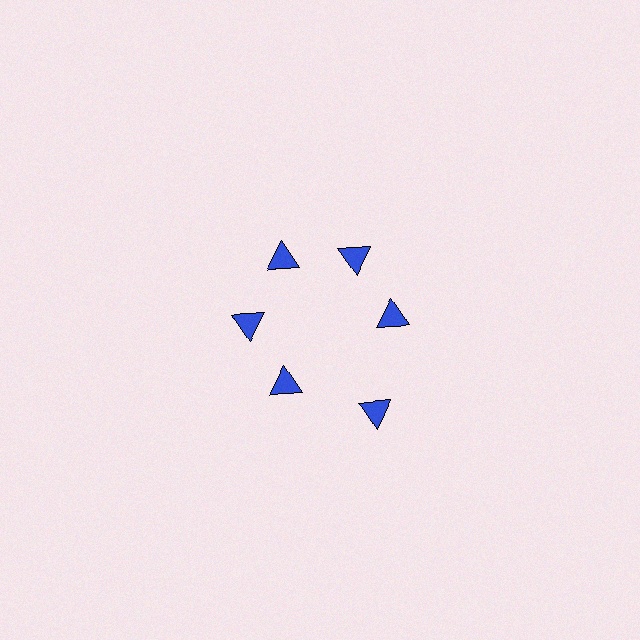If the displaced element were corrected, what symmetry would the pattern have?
It would have 6-fold rotational symmetry — the pattern would map onto itself every 60 degrees.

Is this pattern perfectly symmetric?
No. The 6 blue triangles are arranged in a ring, but one element near the 5 o'clock position is pushed outward from the center, breaking the 6-fold rotational symmetry.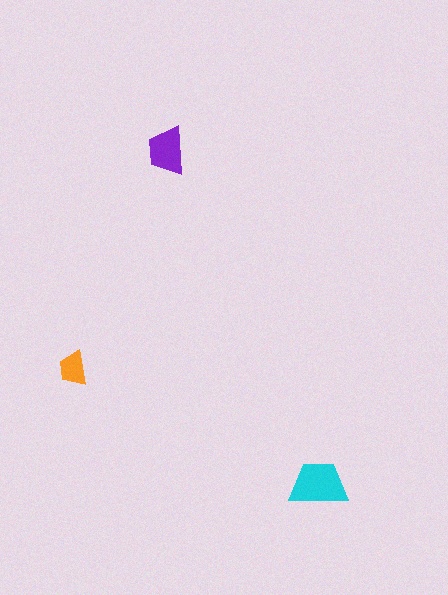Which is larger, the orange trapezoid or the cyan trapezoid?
The cyan one.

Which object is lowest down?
The cyan trapezoid is bottommost.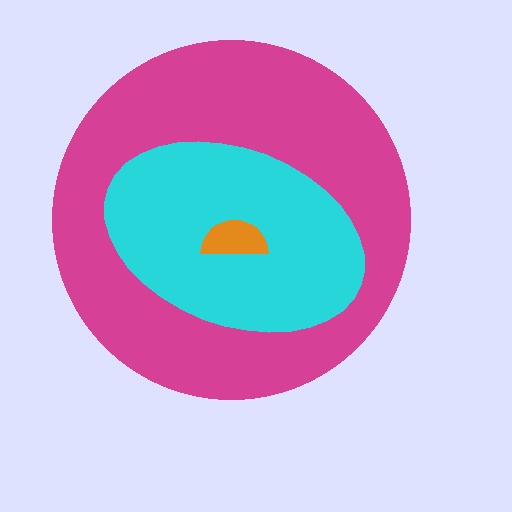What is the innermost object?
The orange semicircle.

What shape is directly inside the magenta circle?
The cyan ellipse.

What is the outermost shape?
The magenta circle.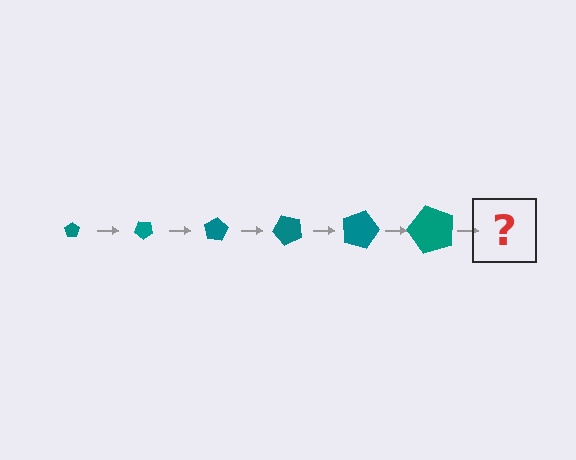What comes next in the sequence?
The next element should be a pentagon, larger than the previous one and rotated 240 degrees from the start.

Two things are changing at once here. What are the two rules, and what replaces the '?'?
The two rules are that the pentagon grows larger each step and it rotates 40 degrees each step. The '?' should be a pentagon, larger than the previous one and rotated 240 degrees from the start.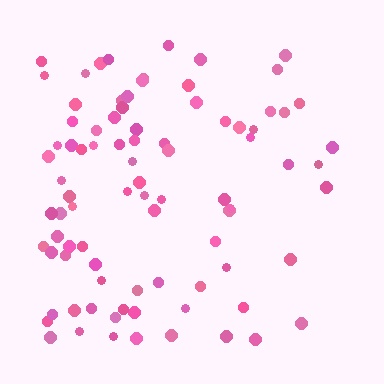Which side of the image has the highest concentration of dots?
The left.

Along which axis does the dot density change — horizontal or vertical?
Horizontal.